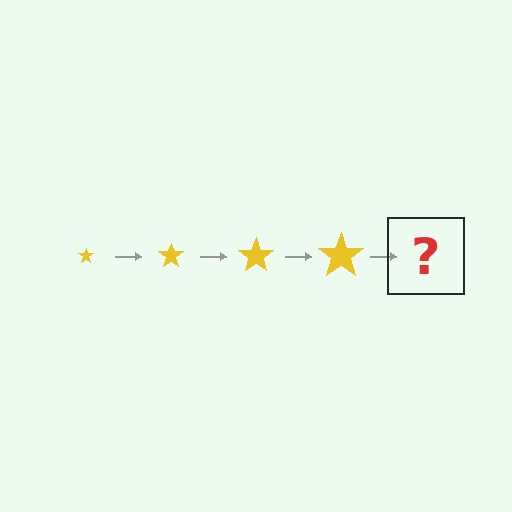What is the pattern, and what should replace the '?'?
The pattern is that the star gets progressively larger each step. The '?' should be a yellow star, larger than the previous one.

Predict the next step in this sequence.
The next step is a yellow star, larger than the previous one.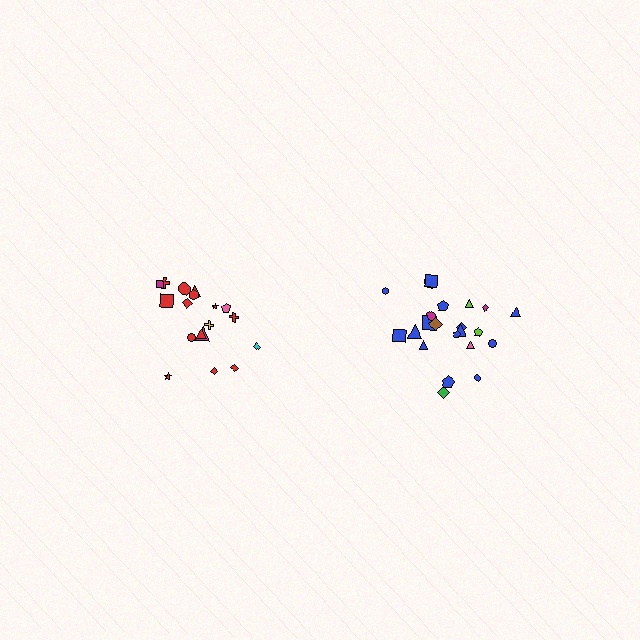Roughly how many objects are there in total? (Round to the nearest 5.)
Roughly 40 objects in total.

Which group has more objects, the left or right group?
The right group.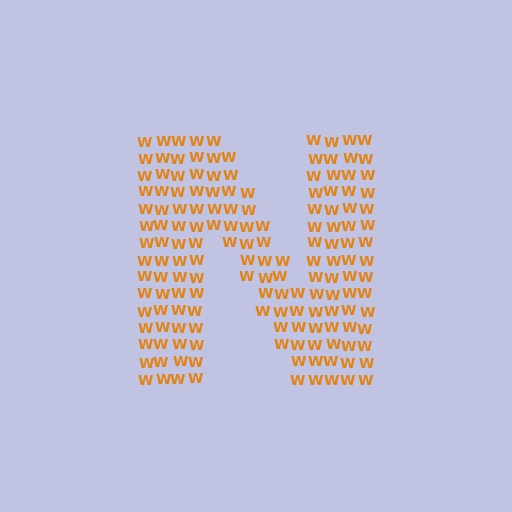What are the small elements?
The small elements are letter W's.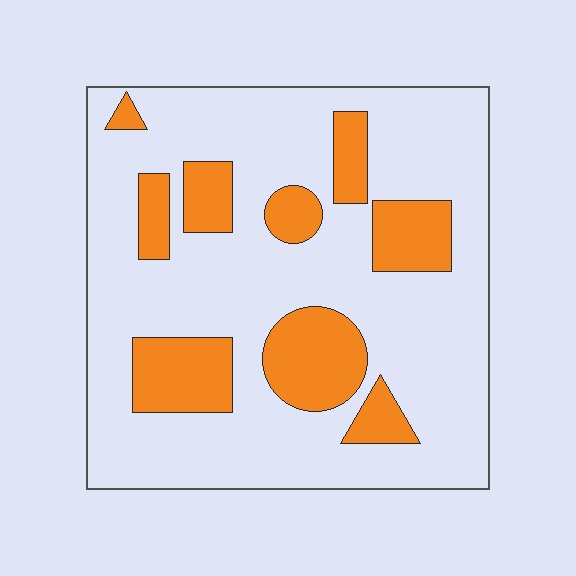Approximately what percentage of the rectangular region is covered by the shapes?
Approximately 25%.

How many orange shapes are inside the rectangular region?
9.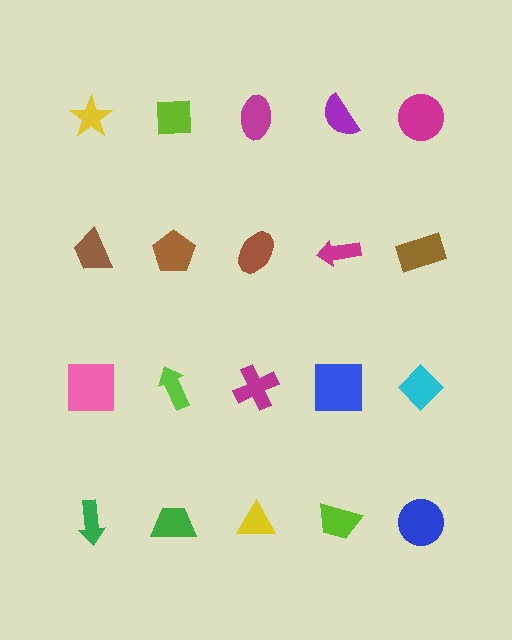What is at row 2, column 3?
A brown ellipse.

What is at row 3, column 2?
A lime arrow.